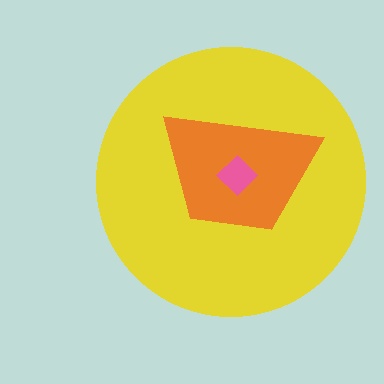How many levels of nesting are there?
3.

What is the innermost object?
The pink diamond.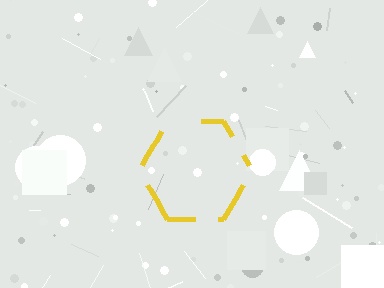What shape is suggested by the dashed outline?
The dashed outline suggests a hexagon.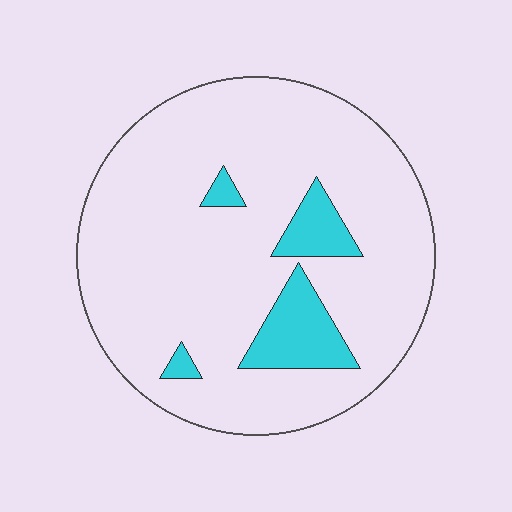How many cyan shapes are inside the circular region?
4.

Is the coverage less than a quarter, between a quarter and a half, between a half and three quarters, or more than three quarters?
Less than a quarter.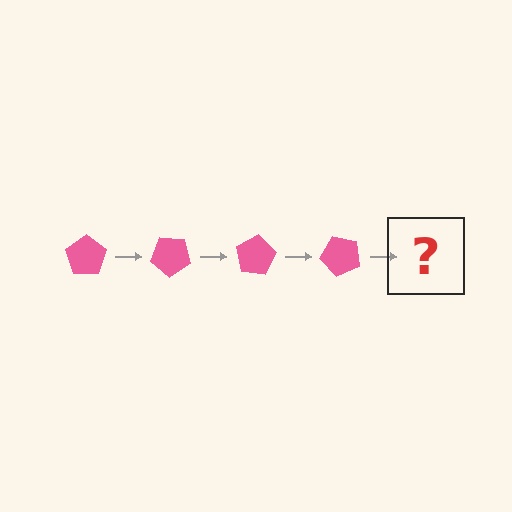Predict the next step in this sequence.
The next step is a pink pentagon rotated 160 degrees.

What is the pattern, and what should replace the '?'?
The pattern is that the pentagon rotates 40 degrees each step. The '?' should be a pink pentagon rotated 160 degrees.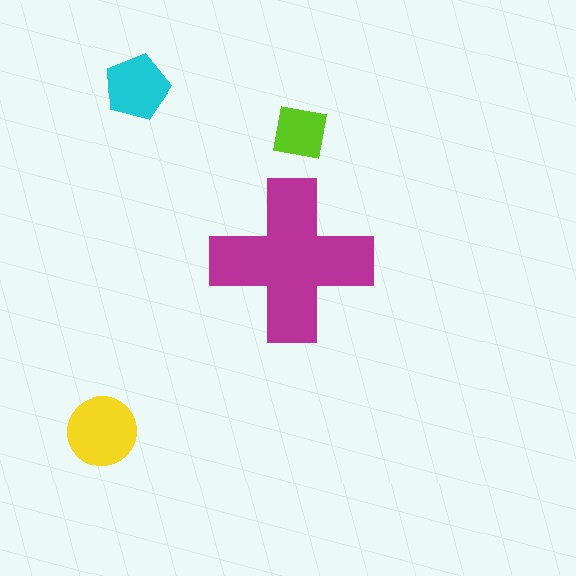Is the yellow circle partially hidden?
No, the yellow circle is fully visible.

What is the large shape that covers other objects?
A magenta cross.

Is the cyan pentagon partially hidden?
No, the cyan pentagon is fully visible.